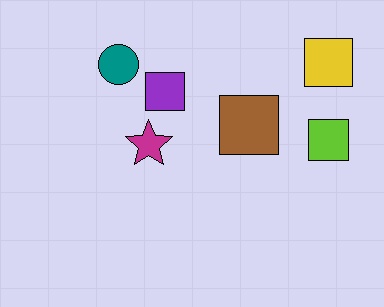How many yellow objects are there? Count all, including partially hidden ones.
There is 1 yellow object.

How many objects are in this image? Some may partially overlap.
There are 6 objects.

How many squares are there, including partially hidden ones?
There are 4 squares.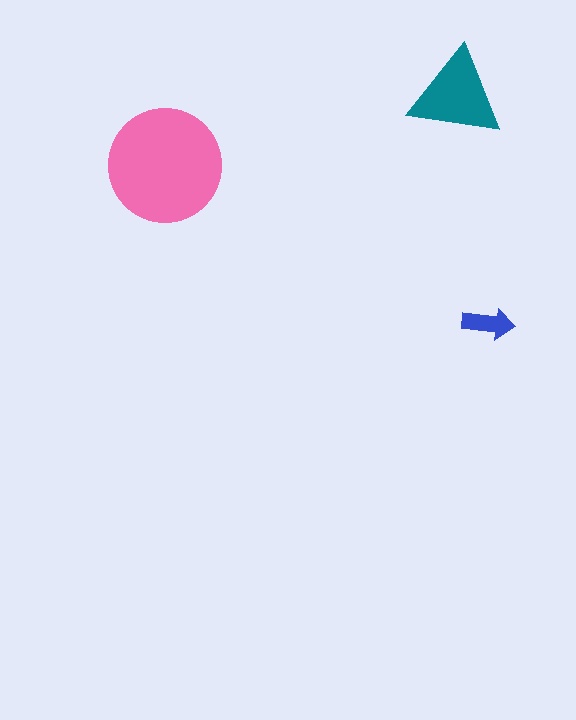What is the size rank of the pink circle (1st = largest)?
1st.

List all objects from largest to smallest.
The pink circle, the teal triangle, the blue arrow.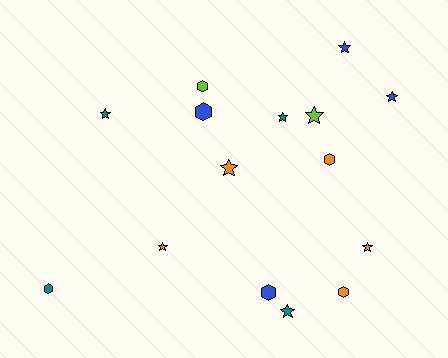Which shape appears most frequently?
Star, with 9 objects.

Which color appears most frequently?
Orange, with 5 objects.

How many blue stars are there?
There are 2 blue stars.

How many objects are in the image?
There are 15 objects.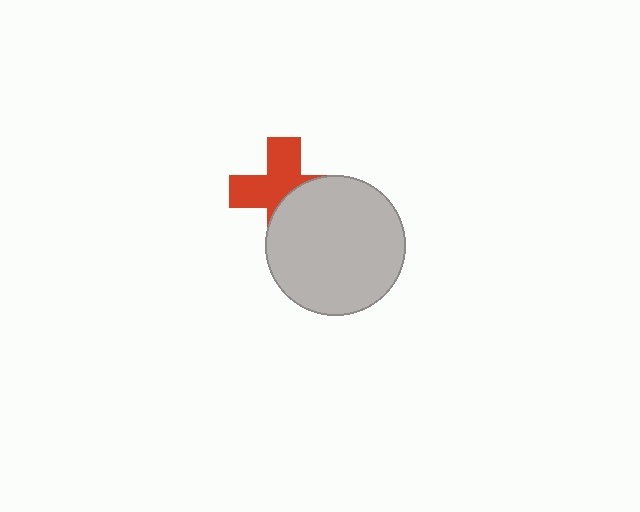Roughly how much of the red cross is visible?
About half of it is visible (roughly 56%).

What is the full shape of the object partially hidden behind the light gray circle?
The partially hidden object is a red cross.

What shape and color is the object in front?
The object in front is a light gray circle.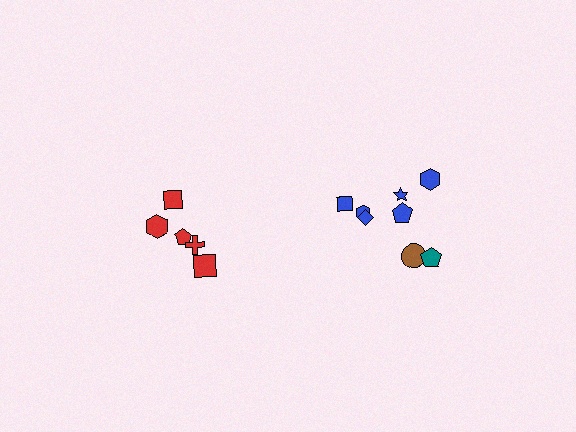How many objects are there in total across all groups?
There are 13 objects.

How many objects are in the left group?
There are 5 objects.